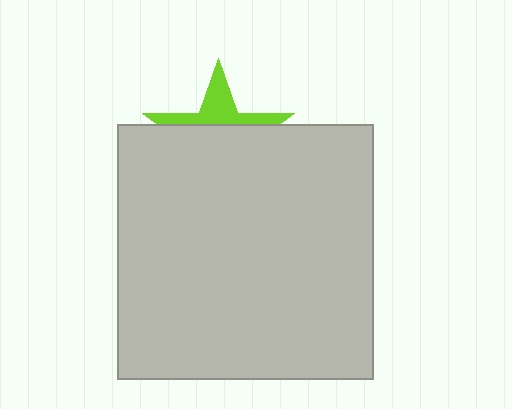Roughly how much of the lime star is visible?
A small part of it is visible (roughly 33%).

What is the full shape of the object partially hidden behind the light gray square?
The partially hidden object is a lime star.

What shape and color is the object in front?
The object in front is a light gray square.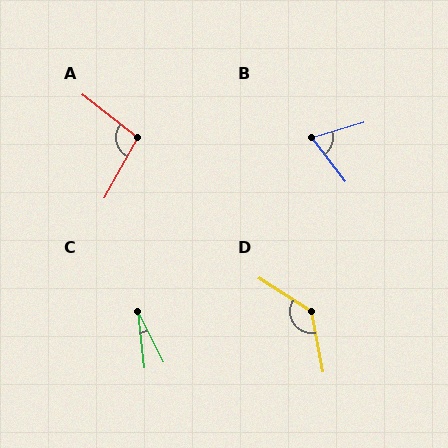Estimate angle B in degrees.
Approximately 68 degrees.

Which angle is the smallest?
C, at approximately 21 degrees.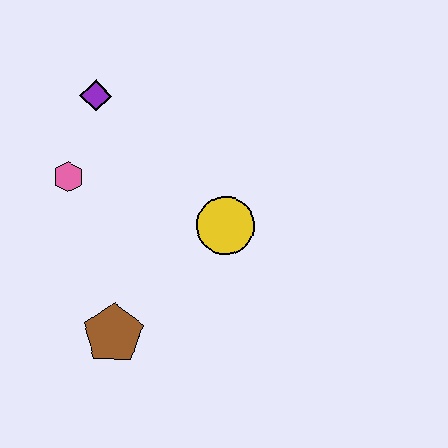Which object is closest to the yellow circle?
The brown pentagon is closest to the yellow circle.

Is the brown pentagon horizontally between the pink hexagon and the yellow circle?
Yes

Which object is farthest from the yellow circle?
The purple diamond is farthest from the yellow circle.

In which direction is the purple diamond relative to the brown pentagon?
The purple diamond is above the brown pentagon.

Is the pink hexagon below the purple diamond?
Yes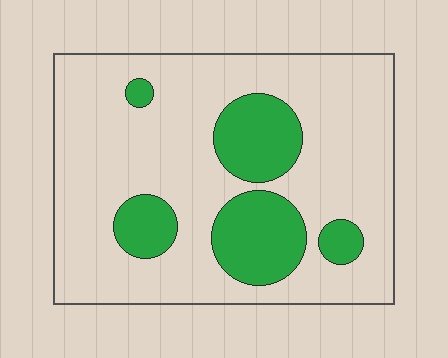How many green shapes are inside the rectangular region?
5.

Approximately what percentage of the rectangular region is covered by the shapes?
Approximately 20%.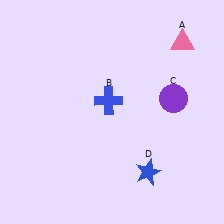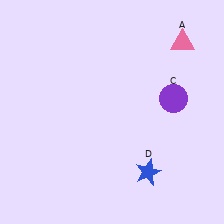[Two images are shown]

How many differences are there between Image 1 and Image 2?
There is 1 difference between the two images.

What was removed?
The blue cross (B) was removed in Image 2.